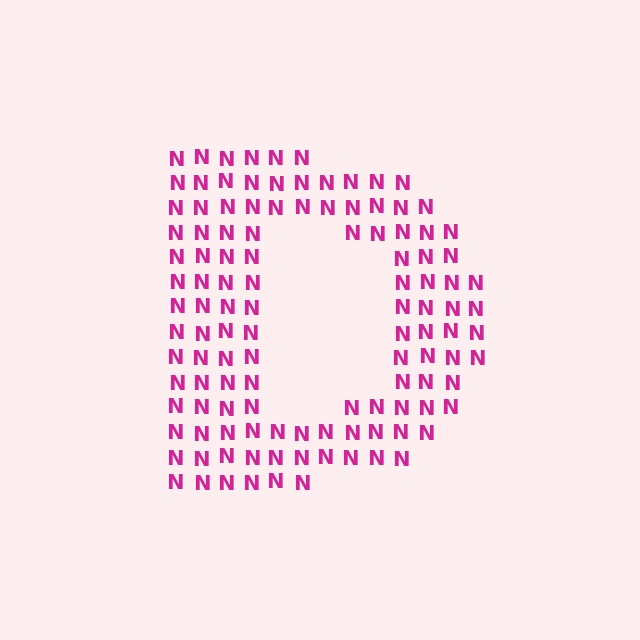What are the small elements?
The small elements are letter N's.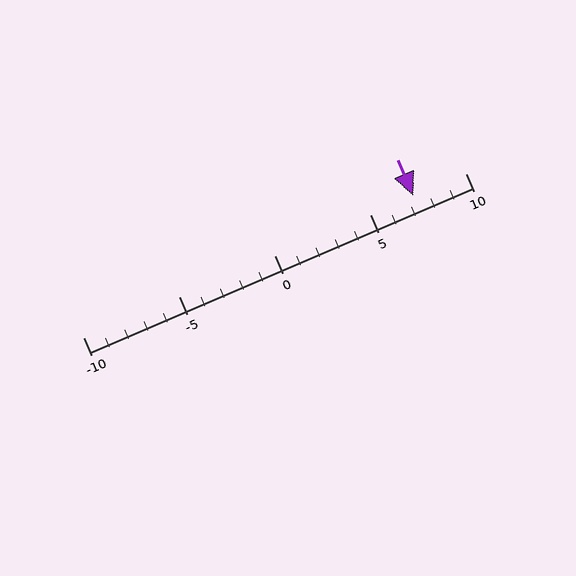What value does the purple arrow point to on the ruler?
The purple arrow points to approximately 7.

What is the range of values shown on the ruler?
The ruler shows values from -10 to 10.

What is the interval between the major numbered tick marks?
The major tick marks are spaced 5 units apart.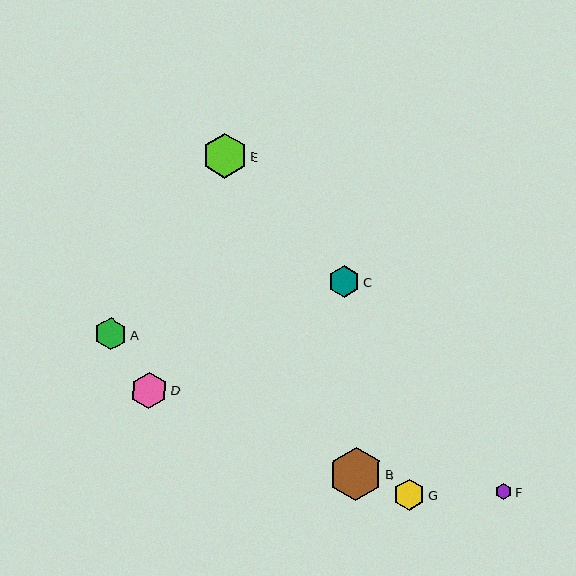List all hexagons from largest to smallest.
From largest to smallest: B, E, D, A, C, G, F.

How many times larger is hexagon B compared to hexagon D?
Hexagon B is approximately 1.4 times the size of hexagon D.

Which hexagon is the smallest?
Hexagon F is the smallest with a size of approximately 16 pixels.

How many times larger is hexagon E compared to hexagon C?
Hexagon E is approximately 1.4 times the size of hexagon C.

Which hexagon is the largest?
Hexagon B is the largest with a size of approximately 53 pixels.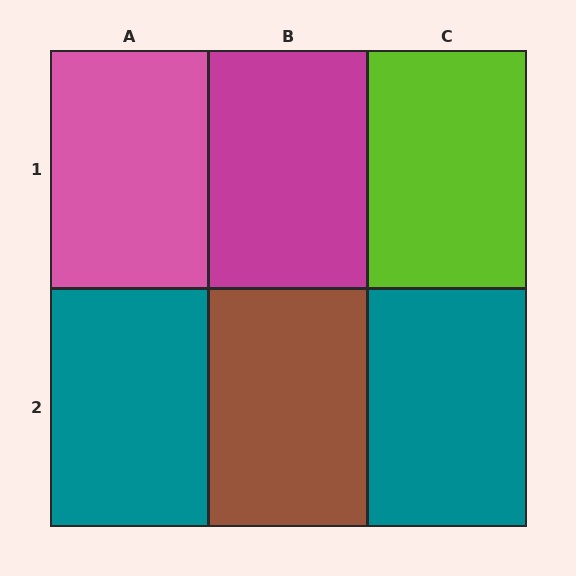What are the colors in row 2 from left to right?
Teal, brown, teal.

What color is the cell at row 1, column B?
Magenta.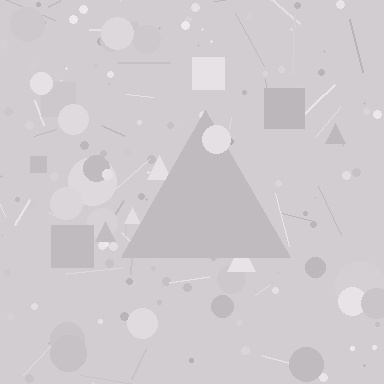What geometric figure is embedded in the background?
A triangle is embedded in the background.